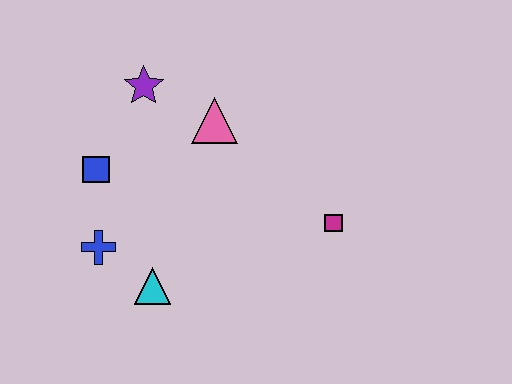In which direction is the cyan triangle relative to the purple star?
The cyan triangle is below the purple star.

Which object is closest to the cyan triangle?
The blue cross is closest to the cyan triangle.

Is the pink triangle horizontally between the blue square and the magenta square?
Yes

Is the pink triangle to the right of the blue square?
Yes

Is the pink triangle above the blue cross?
Yes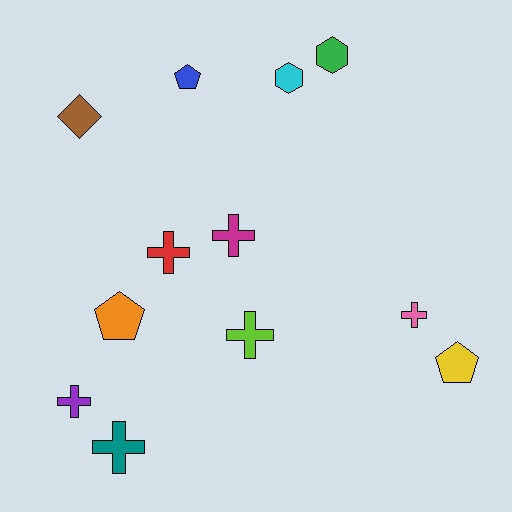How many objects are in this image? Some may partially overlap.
There are 12 objects.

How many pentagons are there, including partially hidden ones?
There are 3 pentagons.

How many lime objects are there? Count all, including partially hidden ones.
There is 1 lime object.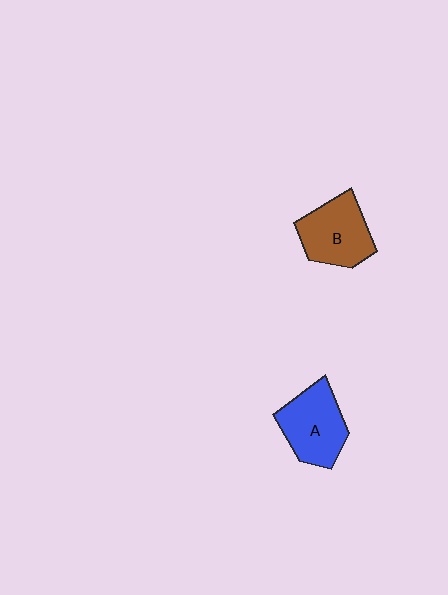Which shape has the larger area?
Shape A (blue).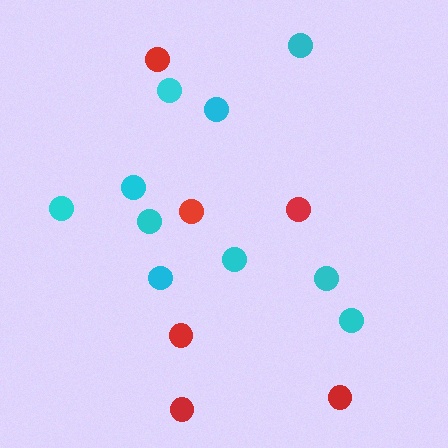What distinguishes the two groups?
There are 2 groups: one group of red circles (6) and one group of cyan circles (10).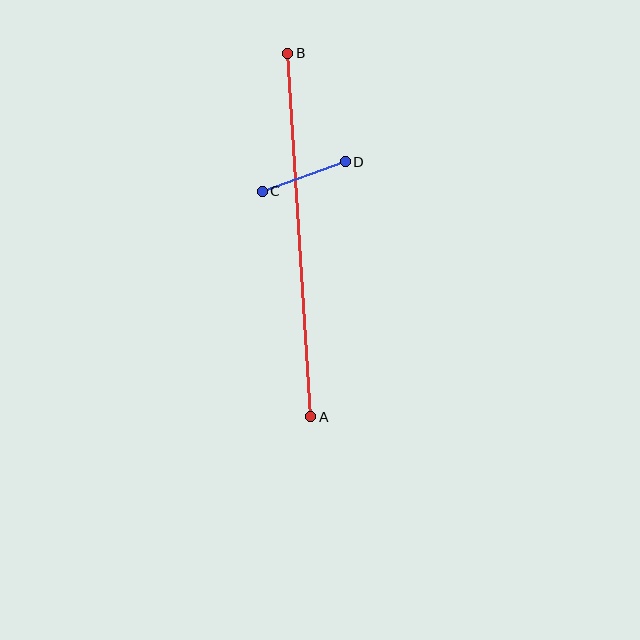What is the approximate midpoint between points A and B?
The midpoint is at approximately (299, 235) pixels.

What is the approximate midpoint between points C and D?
The midpoint is at approximately (304, 177) pixels.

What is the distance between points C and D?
The distance is approximately 88 pixels.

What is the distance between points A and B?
The distance is approximately 364 pixels.